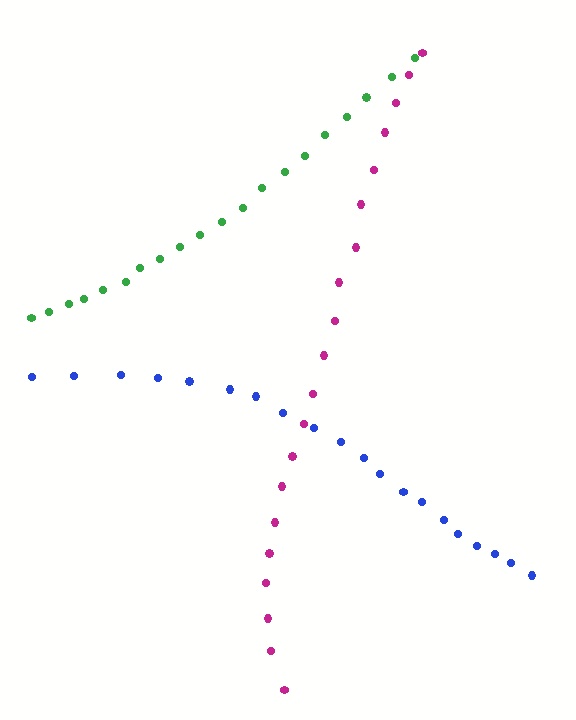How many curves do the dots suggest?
There are 3 distinct paths.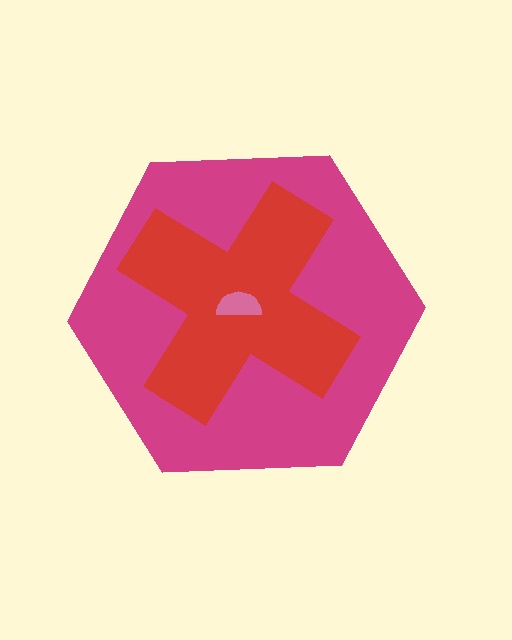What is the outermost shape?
The magenta hexagon.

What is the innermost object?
The pink semicircle.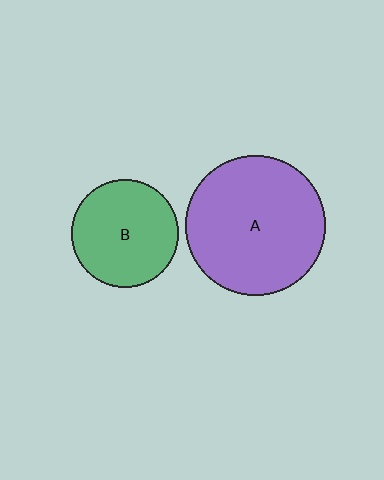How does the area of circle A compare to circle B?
Approximately 1.7 times.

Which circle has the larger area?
Circle A (purple).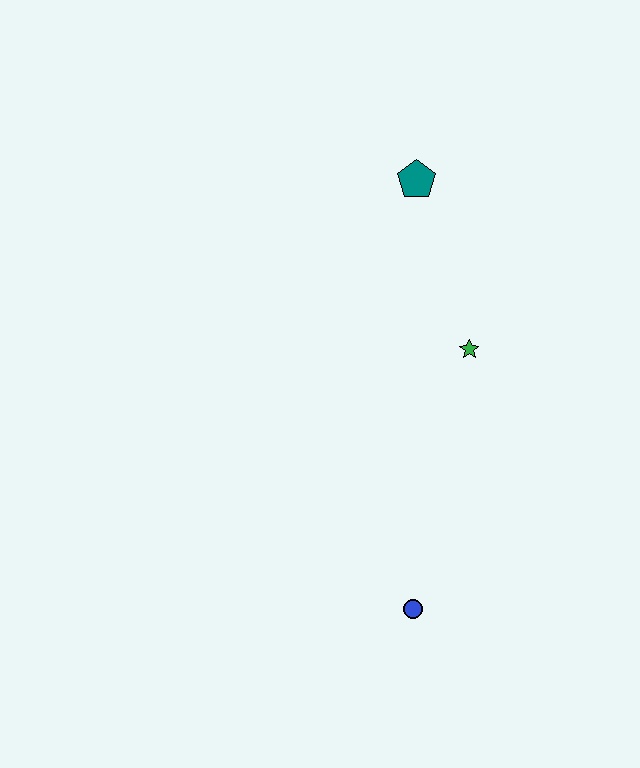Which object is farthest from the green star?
The blue circle is farthest from the green star.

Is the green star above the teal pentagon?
No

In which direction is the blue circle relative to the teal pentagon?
The blue circle is below the teal pentagon.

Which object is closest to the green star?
The teal pentagon is closest to the green star.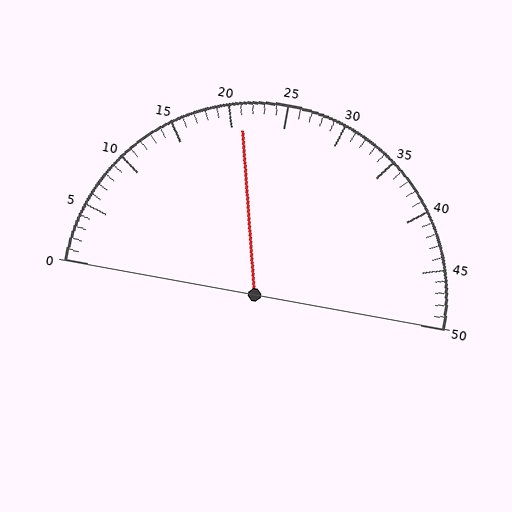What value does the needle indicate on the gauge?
The needle indicates approximately 21.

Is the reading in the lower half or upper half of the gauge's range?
The reading is in the lower half of the range (0 to 50).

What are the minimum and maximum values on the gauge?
The gauge ranges from 0 to 50.